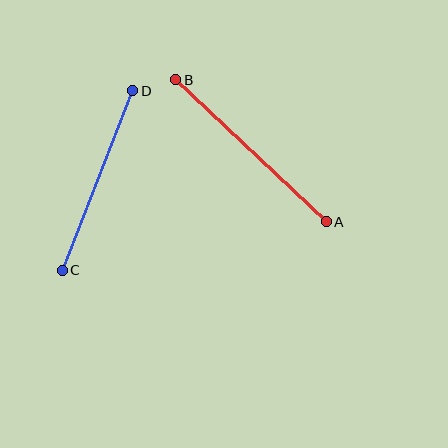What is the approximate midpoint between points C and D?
The midpoint is at approximately (97, 180) pixels.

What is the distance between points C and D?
The distance is approximately 193 pixels.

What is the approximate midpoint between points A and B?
The midpoint is at approximately (251, 151) pixels.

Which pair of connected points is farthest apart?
Points A and B are farthest apart.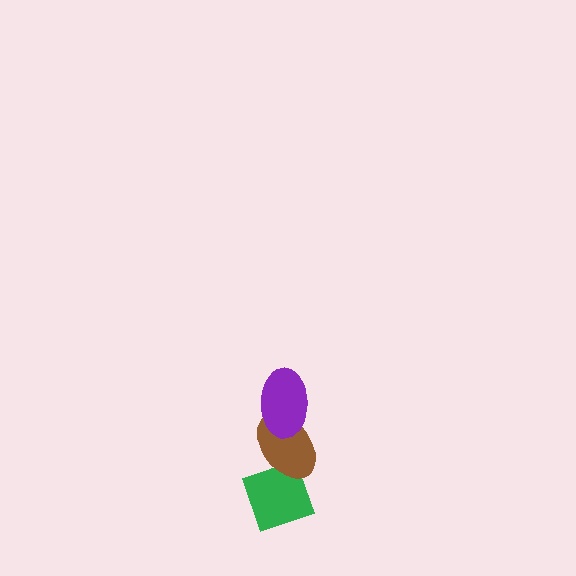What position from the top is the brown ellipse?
The brown ellipse is 2nd from the top.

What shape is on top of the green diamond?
The brown ellipse is on top of the green diamond.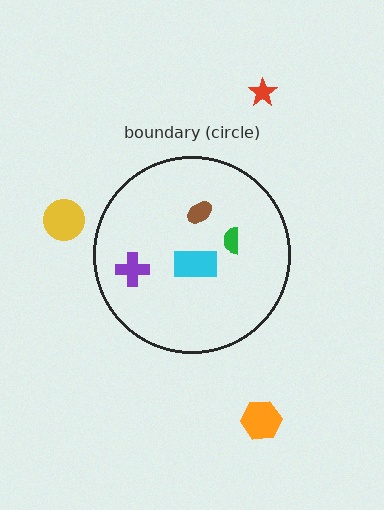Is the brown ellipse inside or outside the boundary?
Inside.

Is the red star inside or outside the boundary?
Outside.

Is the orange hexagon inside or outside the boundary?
Outside.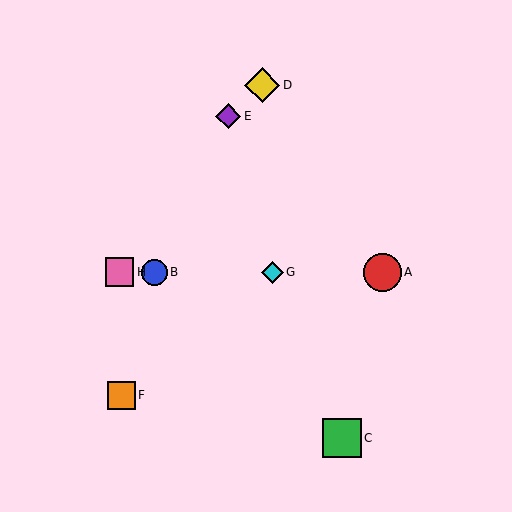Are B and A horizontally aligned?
Yes, both are at y≈272.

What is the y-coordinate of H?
Object H is at y≈272.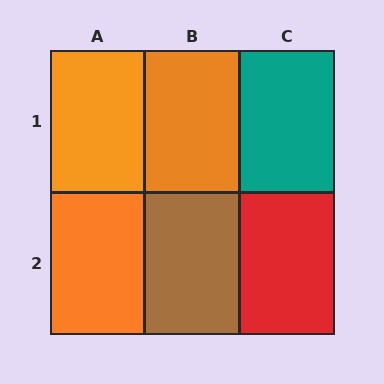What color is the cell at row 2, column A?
Orange.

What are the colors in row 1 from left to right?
Orange, orange, teal.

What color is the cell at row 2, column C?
Red.